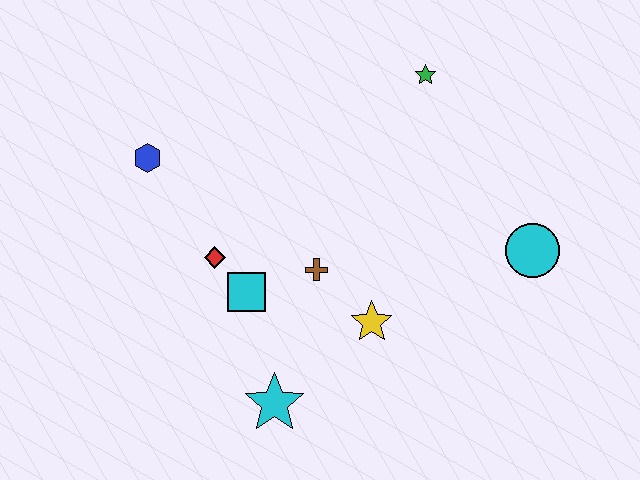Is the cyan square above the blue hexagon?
No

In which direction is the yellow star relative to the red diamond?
The yellow star is to the right of the red diamond.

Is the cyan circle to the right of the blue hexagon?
Yes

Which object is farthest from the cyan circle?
The blue hexagon is farthest from the cyan circle.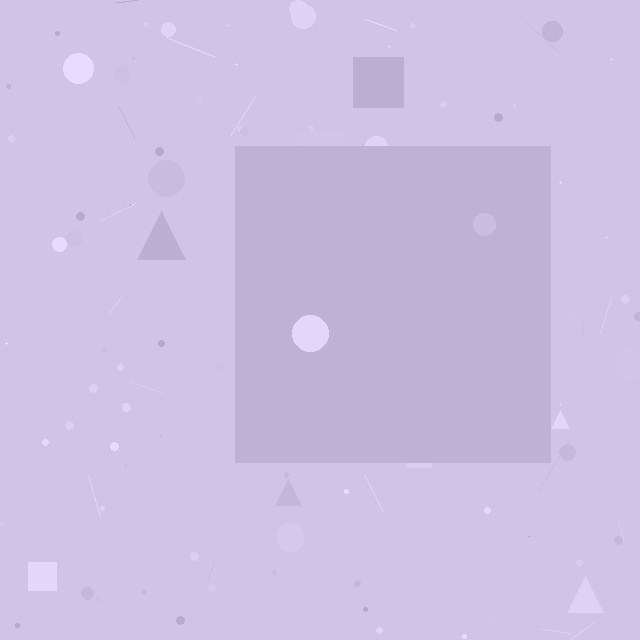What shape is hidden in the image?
A square is hidden in the image.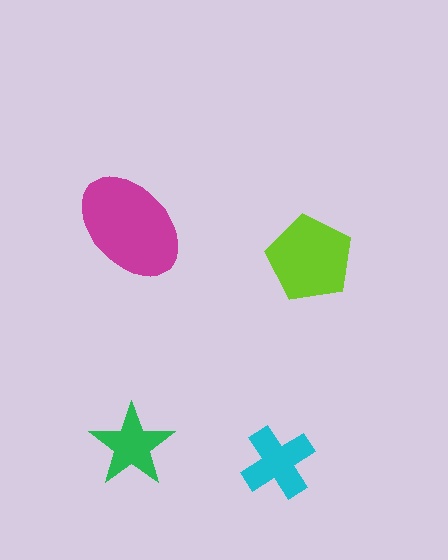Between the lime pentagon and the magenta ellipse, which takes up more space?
The magenta ellipse.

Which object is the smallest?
The green star.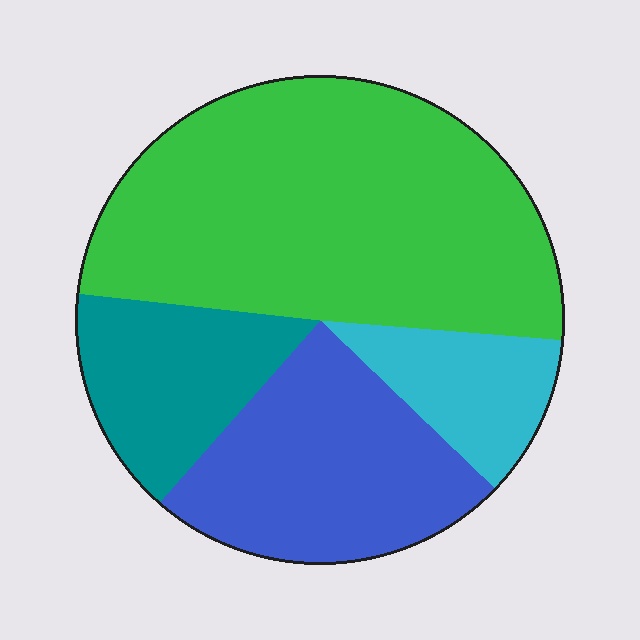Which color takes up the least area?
Cyan, at roughly 10%.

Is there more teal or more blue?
Blue.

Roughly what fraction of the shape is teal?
Teal takes up about one sixth (1/6) of the shape.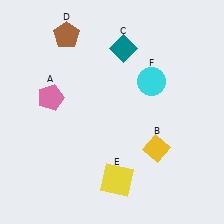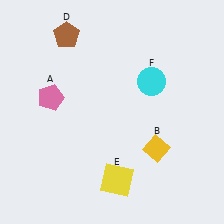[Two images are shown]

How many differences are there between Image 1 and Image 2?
There is 1 difference between the two images.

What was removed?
The teal diamond (C) was removed in Image 2.